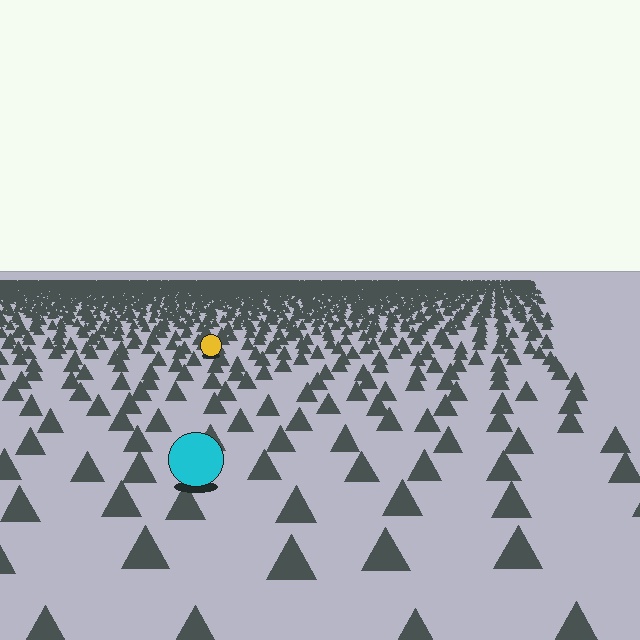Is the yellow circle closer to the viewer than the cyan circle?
No. The cyan circle is closer — you can tell from the texture gradient: the ground texture is coarser near it.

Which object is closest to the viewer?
The cyan circle is closest. The texture marks near it are larger and more spread out.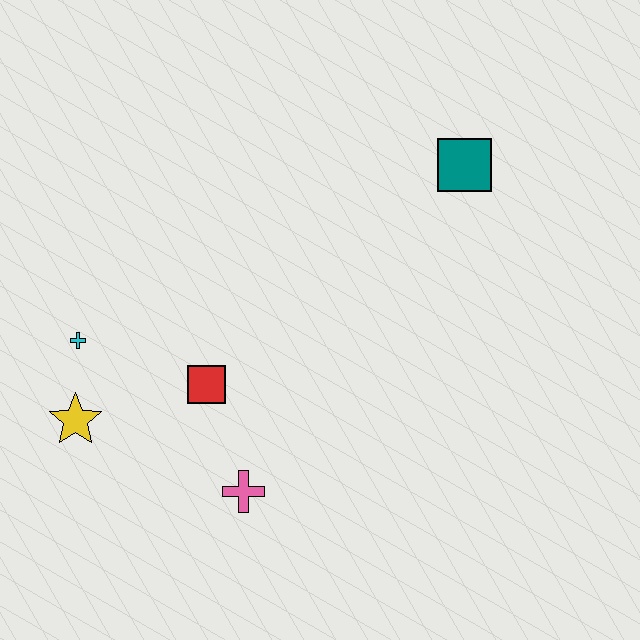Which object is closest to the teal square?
The red square is closest to the teal square.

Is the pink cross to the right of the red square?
Yes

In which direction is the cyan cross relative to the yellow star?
The cyan cross is above the yellow star.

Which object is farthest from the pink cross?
The teal square is farthest from the pink cross.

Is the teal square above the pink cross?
Yes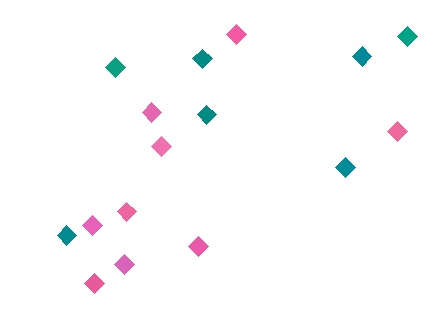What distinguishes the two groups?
There are 2 groups: one group of pink diamonds (9) and one group of teal diamonds (7).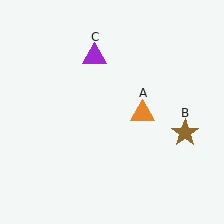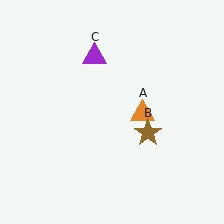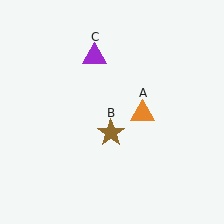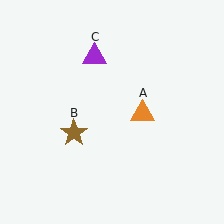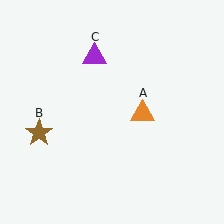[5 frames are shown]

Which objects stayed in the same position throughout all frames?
Orange triangle (object A) and purple triangle (object C) remained stationary.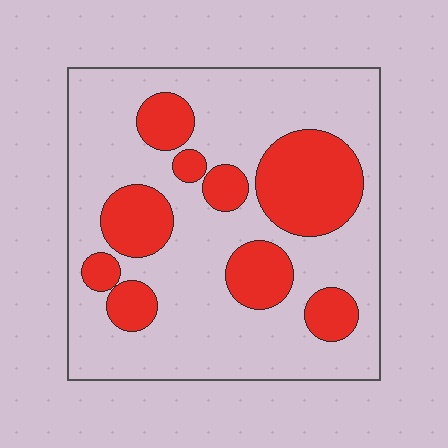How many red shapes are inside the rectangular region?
9.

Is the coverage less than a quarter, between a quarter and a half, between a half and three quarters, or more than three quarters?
Between a quarter and a half.